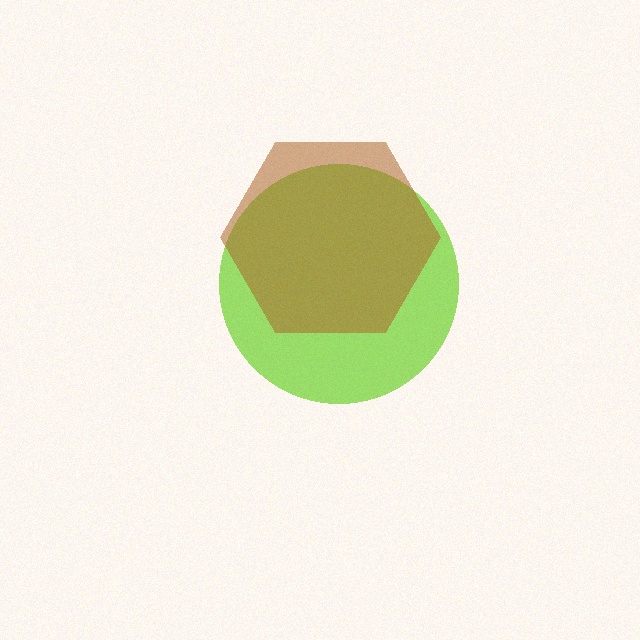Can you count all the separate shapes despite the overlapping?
Yes, there are 2 separate shapes.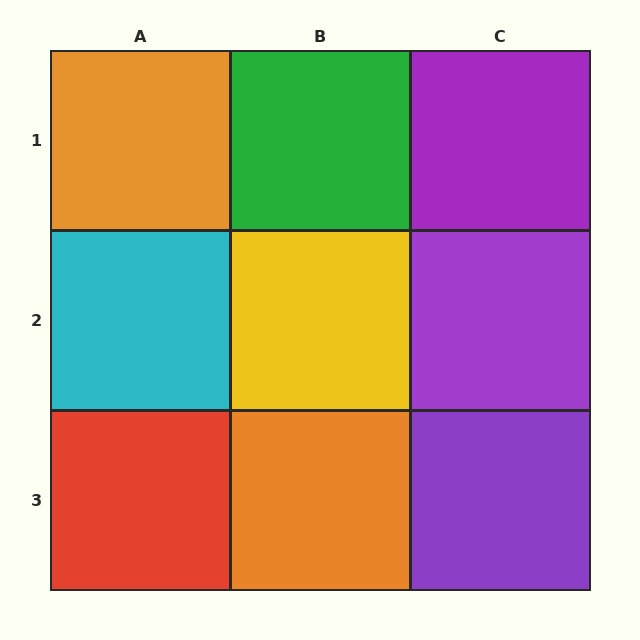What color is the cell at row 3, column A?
Red.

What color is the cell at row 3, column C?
Purple.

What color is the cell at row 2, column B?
Yellow.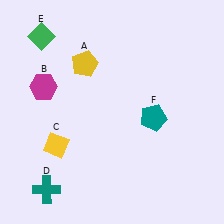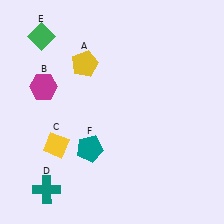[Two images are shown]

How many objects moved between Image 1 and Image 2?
1 object moved between the two images.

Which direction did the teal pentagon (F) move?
The teal pentagon (F) moved left.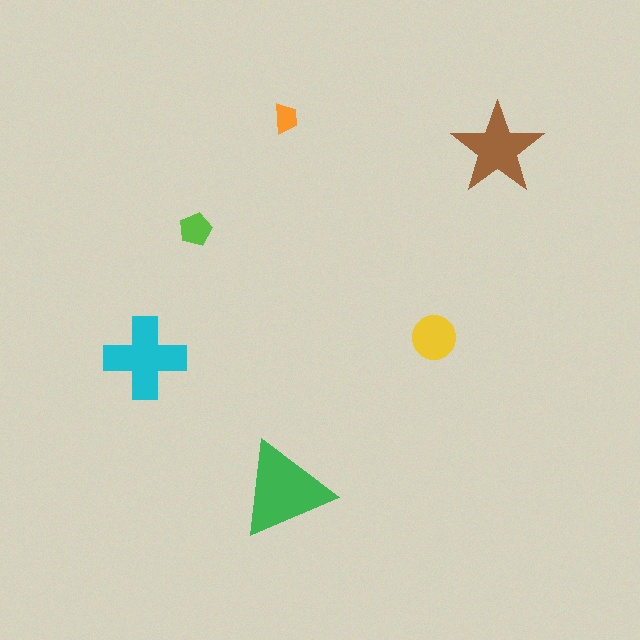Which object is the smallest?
The orange trapezoid.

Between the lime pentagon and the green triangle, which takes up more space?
The green triangle.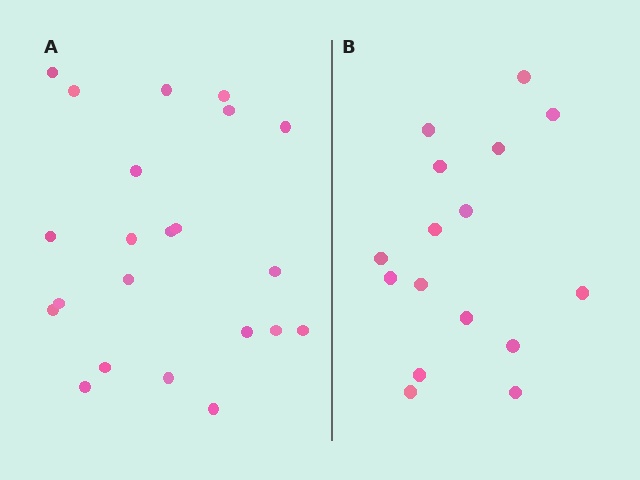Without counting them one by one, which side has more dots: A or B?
Region A (the left region) has more dots.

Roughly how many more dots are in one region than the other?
Region A has about 6 more dots than region B.